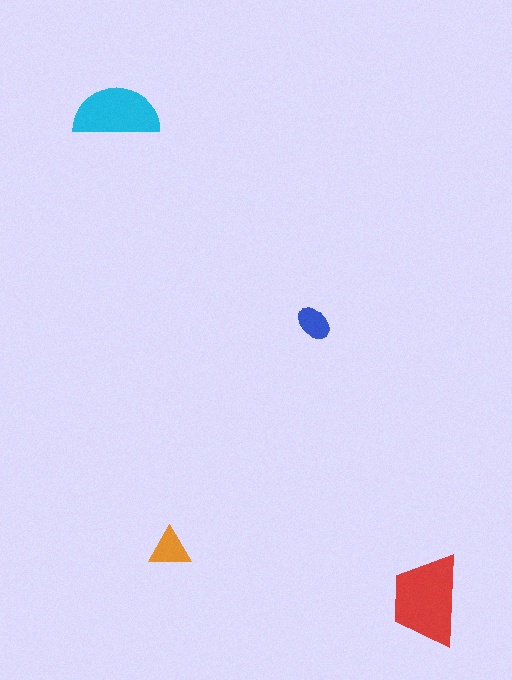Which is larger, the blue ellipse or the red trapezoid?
The red trapezoid.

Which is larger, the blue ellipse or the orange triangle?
The orange triangle.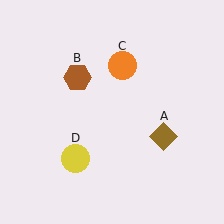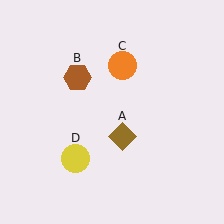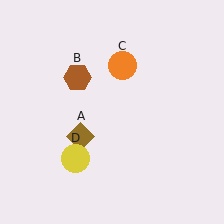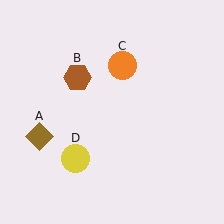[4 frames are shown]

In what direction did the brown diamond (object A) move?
The brown diamond (object A) moved left.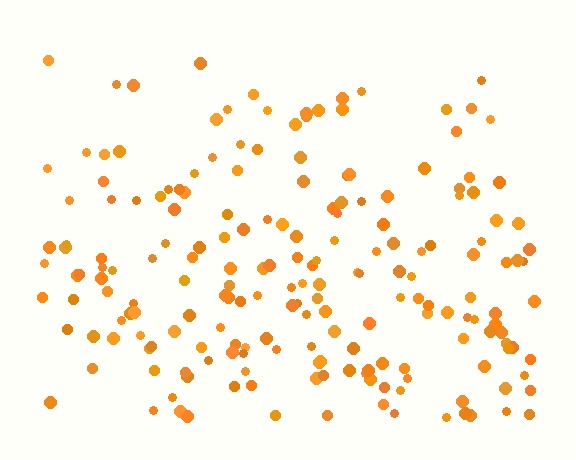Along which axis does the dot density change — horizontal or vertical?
Vertical.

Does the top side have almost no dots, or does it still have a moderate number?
Still a moderate number, just noticeably fewer than the bottom.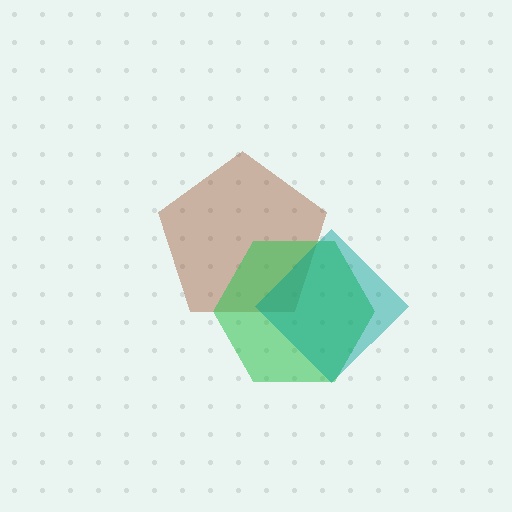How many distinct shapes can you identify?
There are 3 distinct shapes: a brown pentagon, a green hexagon, a teal diamond.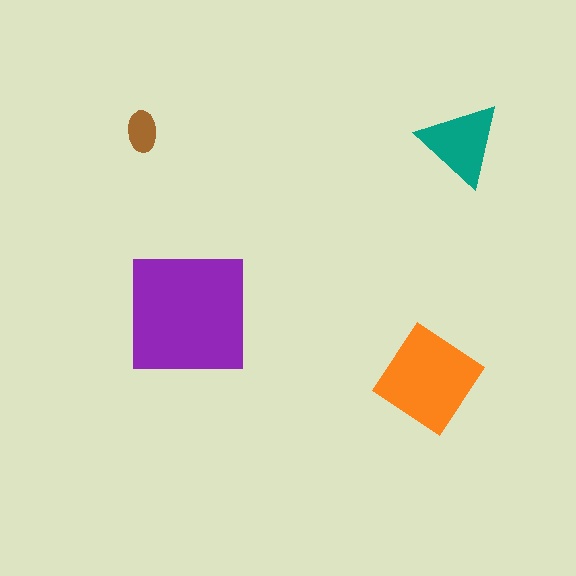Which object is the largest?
The purple square.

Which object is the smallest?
The brown ellipse.